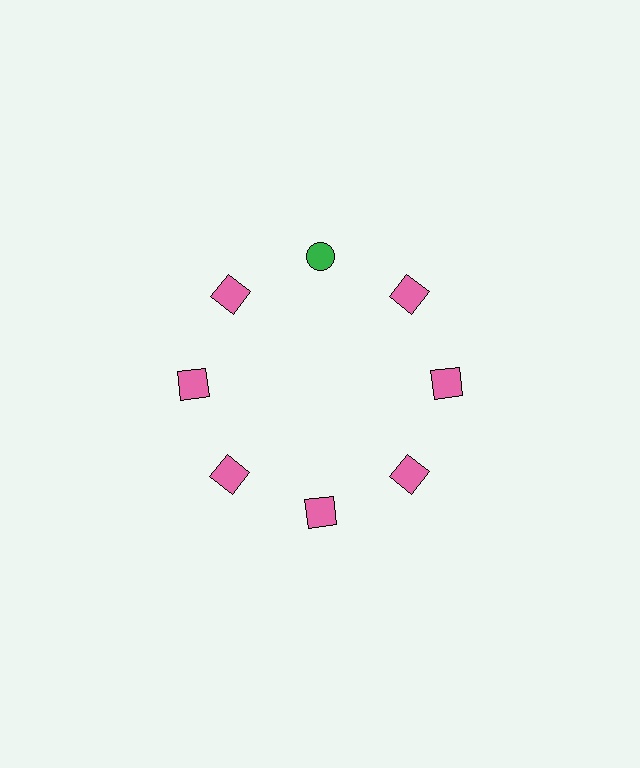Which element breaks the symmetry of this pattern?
The green circle at roughly the 12 o'clock position breaks the symmetry. All other shapes are pink squares.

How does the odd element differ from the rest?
It differs in both color (green instead of pink) and shape (circle instead of square).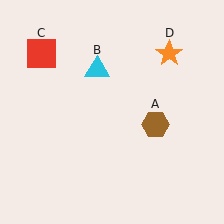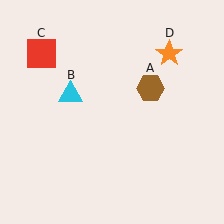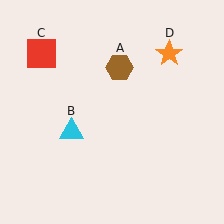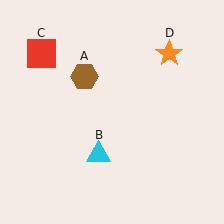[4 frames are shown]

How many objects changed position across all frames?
2 objects changed position: brown hexagon (object A), cyan triangle (object B).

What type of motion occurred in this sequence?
The brown hexagon (object A), cyan triangle (object B) rotated counterclockwise around the center of the scene.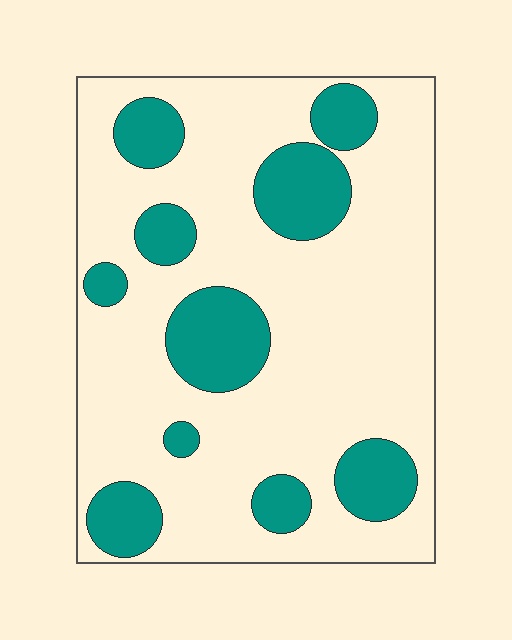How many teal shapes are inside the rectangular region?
10.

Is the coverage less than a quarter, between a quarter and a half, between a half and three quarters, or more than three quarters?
Less than a quarter.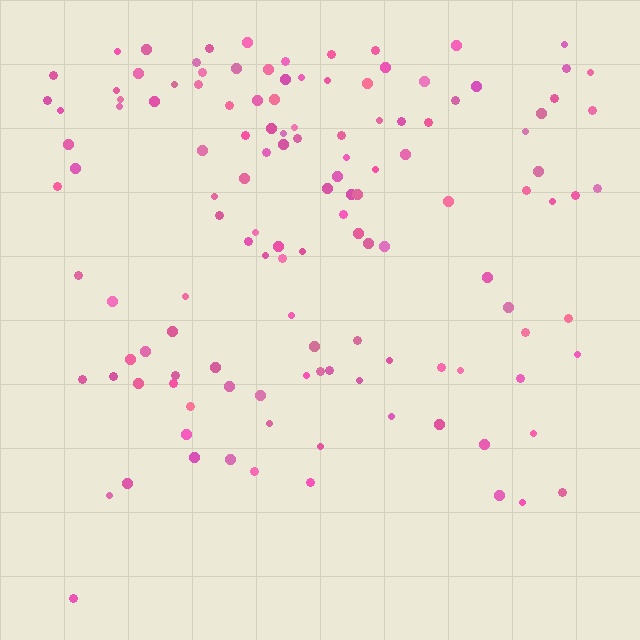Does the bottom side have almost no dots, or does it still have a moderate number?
Still a moderate number, just noticeably fewer than the top.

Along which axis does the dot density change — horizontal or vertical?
Vertical.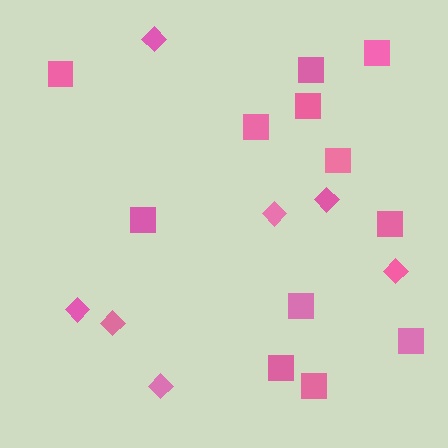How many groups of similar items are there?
There are 2 groups: one group of diamonds (7) and one group of squares (12).